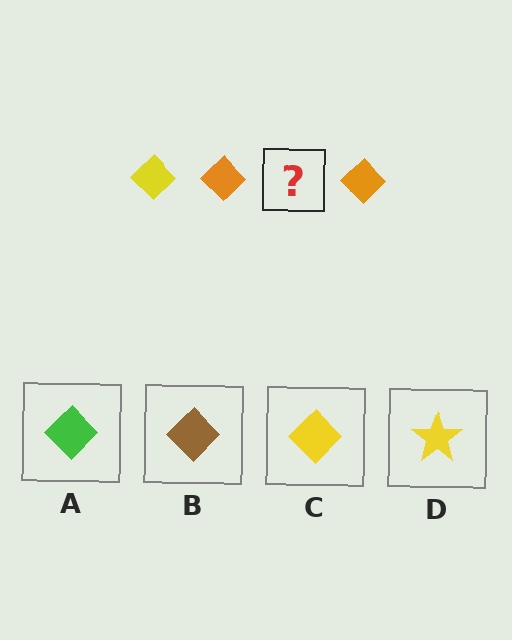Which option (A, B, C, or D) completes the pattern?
C.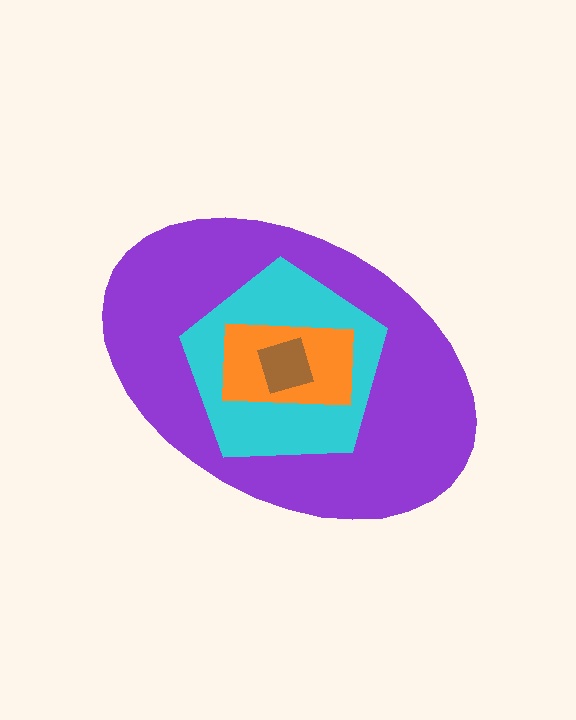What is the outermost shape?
The purple ellipse.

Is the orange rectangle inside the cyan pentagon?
Yes.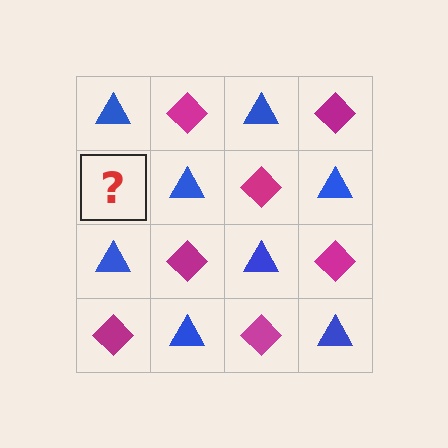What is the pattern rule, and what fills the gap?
The rule is that it alternates blue triangle and magenta diamond in a checkerboard pattern. The gap should be filled with a magenta diamond.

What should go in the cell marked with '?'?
The missing cell should contain a magenta diamond.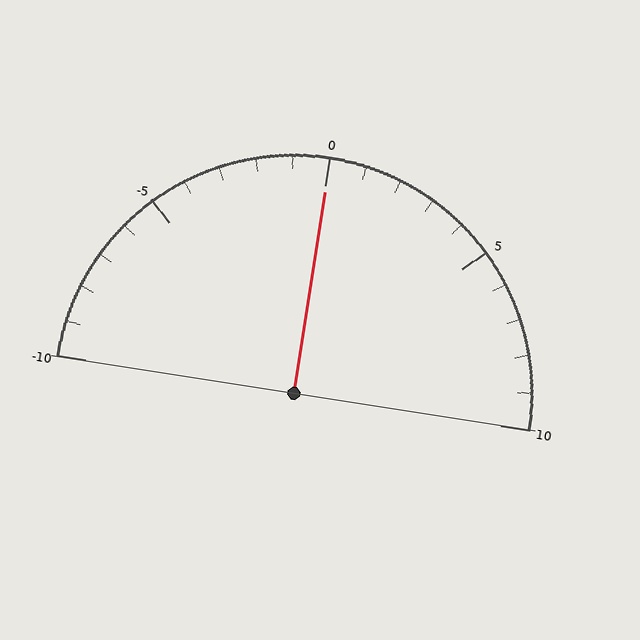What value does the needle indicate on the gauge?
The needle indicates approximately 0.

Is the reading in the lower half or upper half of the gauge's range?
The reading is in the upper half of the range (-10 to 10).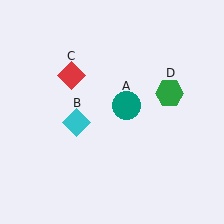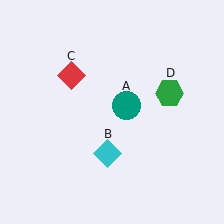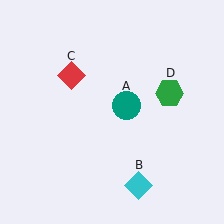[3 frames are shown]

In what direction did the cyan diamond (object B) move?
The cyan diamond (object B) moved down and to the right.